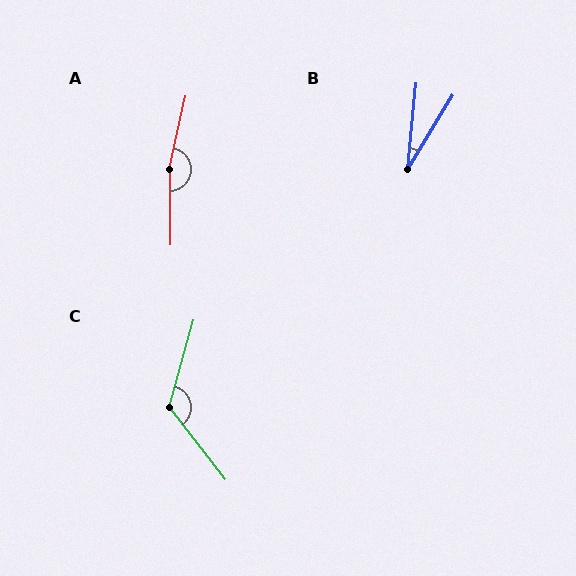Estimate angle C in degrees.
Approximately 126 degrees.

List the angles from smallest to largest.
B (26°), C (126°), A (167°).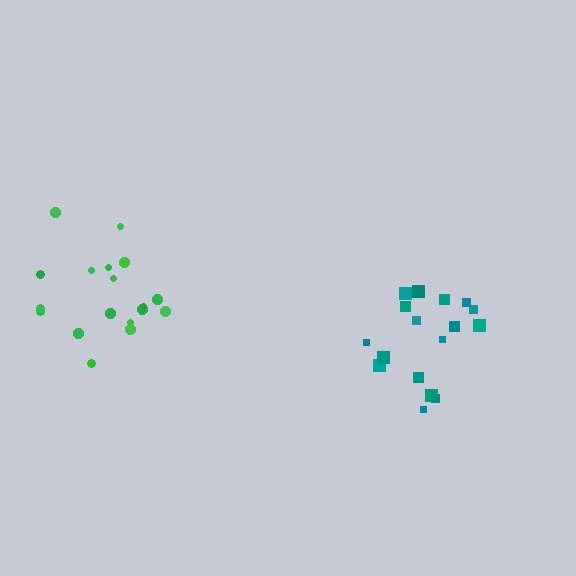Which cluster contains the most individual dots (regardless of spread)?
Green (18).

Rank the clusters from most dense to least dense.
teal, green.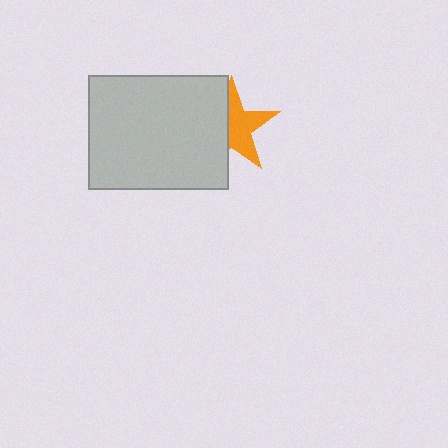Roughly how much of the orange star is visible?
About half of it is visible (roughly 54%).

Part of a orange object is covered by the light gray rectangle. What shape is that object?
It is a star.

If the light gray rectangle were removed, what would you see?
You would see the complete orange star.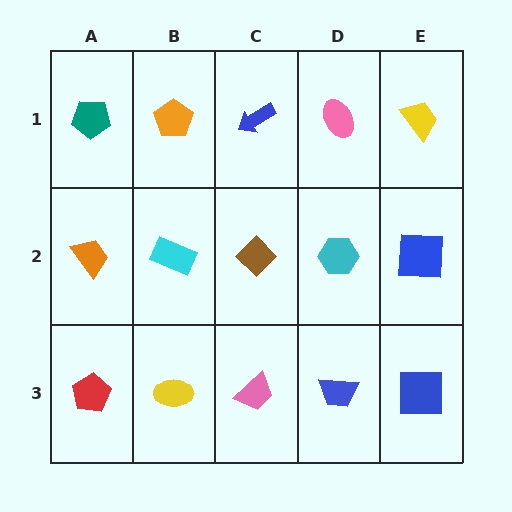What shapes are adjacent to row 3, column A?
An orange trapezoid (row 2, column A), a yellow ellipse (row 3, column B).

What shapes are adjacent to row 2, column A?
A teal pentagon (row 1, column A), a red pentagon (row 3, column A), a cyan rectangle (row 2, column B).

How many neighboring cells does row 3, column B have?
3.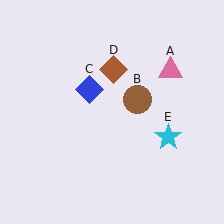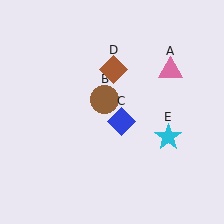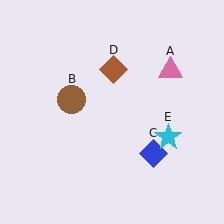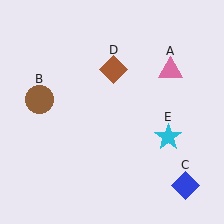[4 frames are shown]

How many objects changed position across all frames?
2 objects changed position: brown circle (object B), blue diamond (object C).